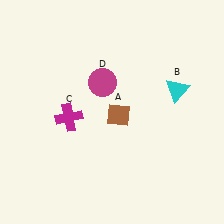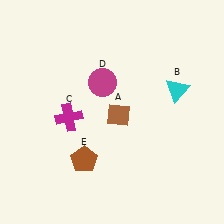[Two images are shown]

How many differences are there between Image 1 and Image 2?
There is 1 difference between the two images.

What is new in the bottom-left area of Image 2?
A brown pentagon (E) was added in the bottom-left area of Image 2.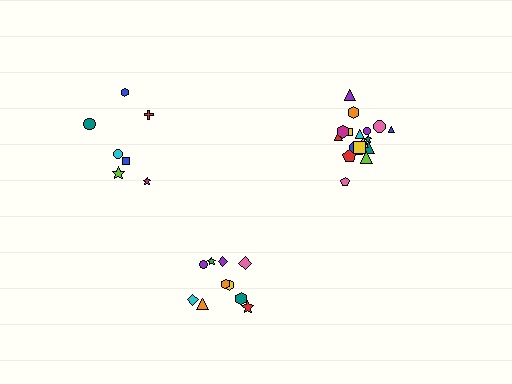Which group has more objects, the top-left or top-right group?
The top-right group.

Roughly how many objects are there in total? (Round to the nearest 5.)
Roughly 35 objects in total.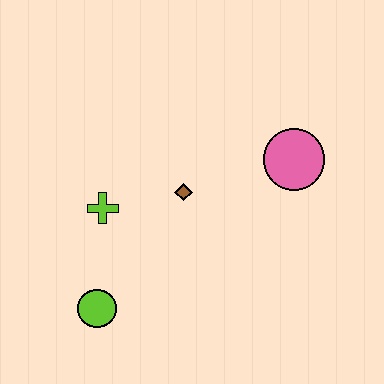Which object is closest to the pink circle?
The brown diamond is closest to the pink circle.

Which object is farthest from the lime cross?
The pink circle is farthest from the lime cross.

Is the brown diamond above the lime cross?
Yes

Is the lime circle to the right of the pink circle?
No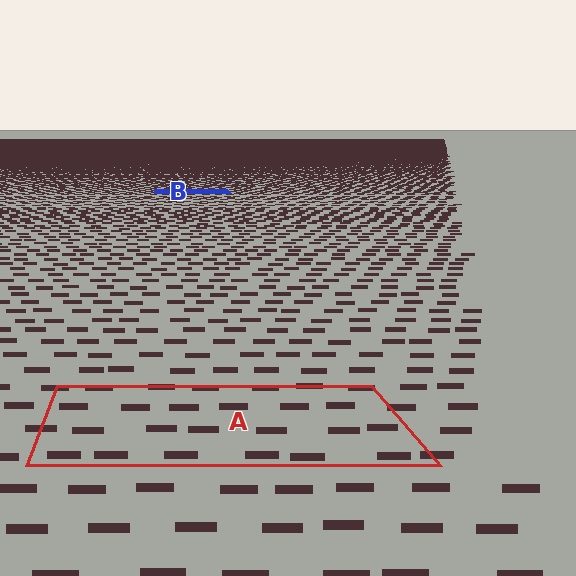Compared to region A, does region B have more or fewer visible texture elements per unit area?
Region B has more texture elements per unit area — they are packed more densely because it is farther away.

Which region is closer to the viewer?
Region A is closer. The texture elements there are larger and more spread out.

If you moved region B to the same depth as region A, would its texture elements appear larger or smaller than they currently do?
They would appear larger. At a closer depth, the same texture elements are projected at a bigger on-screen size.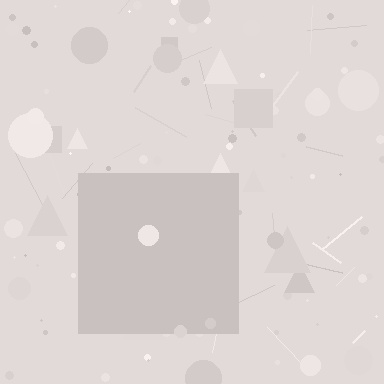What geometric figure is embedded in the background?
A square is embedded in the background.